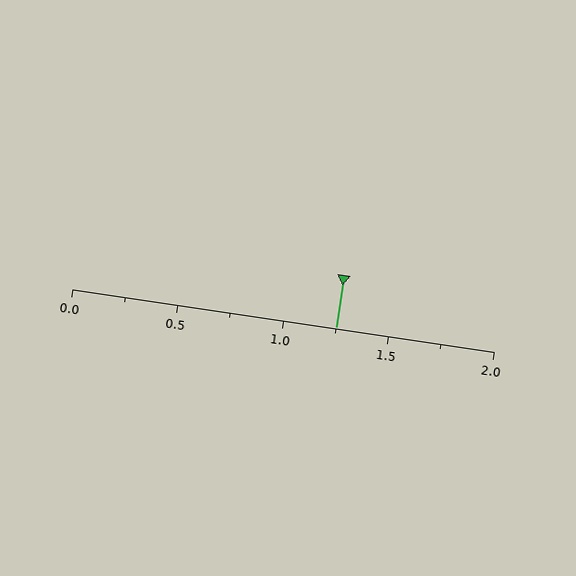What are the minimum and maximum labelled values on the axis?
The axis runs from 0.0 to 2.0.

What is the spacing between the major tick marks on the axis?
The major ticks are spaced 0.5 apart.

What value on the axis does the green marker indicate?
The marker indicates approximately 1.25.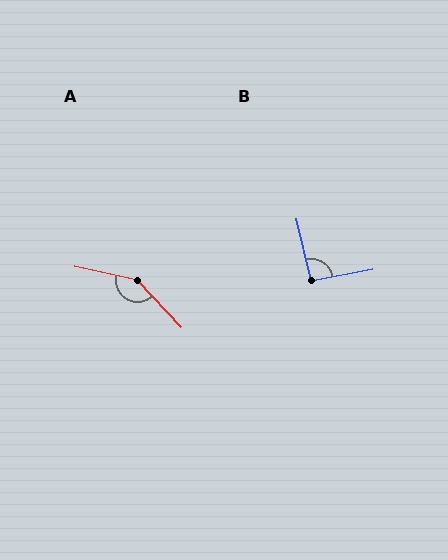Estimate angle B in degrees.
Approximately 93 degrees.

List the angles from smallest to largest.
B (93°), A (145°).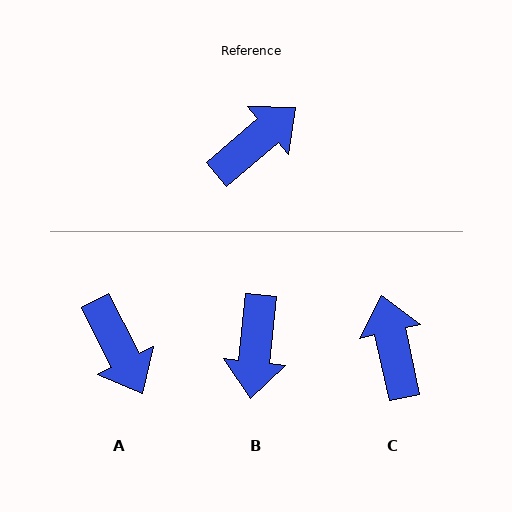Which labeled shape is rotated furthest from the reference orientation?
B, about 136 degrees away.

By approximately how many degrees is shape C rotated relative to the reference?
Approximately 63 degrees counter-clockwise.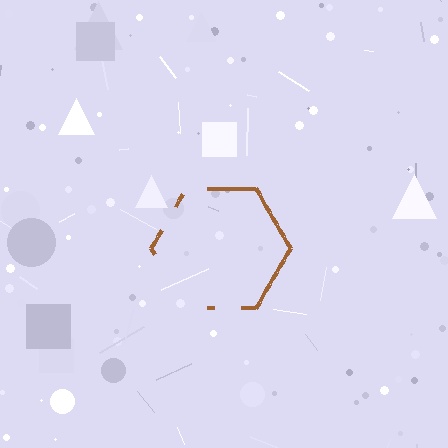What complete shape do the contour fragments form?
The contour fragments form a hexagon.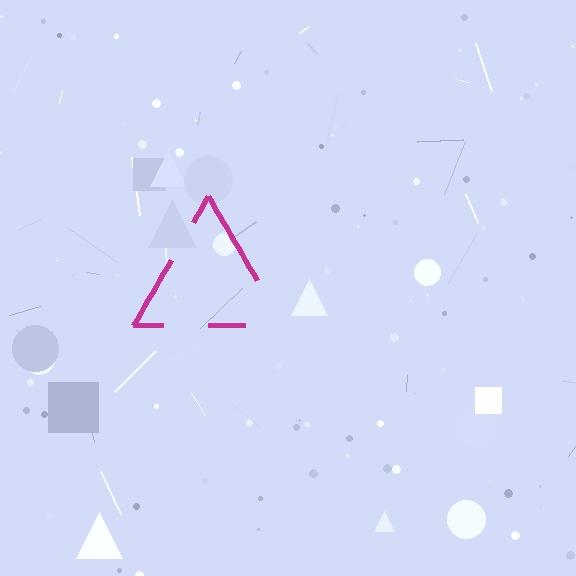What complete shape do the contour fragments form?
The contour fragments form a triangle.